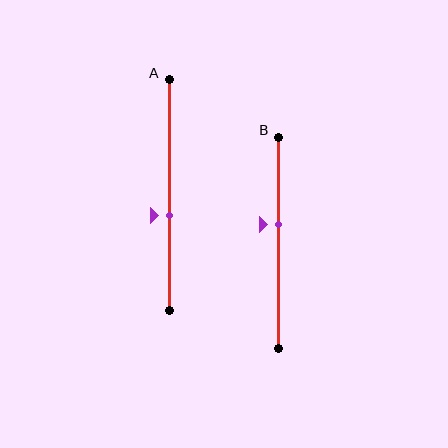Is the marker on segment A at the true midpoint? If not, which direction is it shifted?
No, the marker on segment A is shifted downward by about 9% of the segment length.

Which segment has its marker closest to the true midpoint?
Segment A has its marker closest to the true midpoint.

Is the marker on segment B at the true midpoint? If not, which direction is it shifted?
No, the marker on segment B is shifted upward by about 9% of the segment length.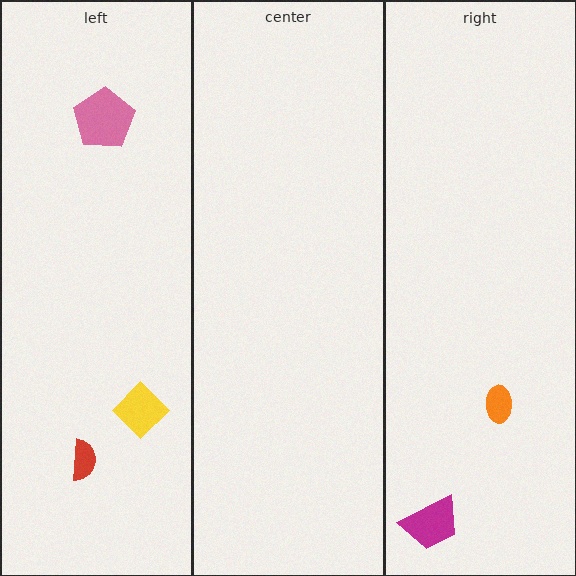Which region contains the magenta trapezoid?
The right region.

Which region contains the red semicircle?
The left region.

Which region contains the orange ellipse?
The right region.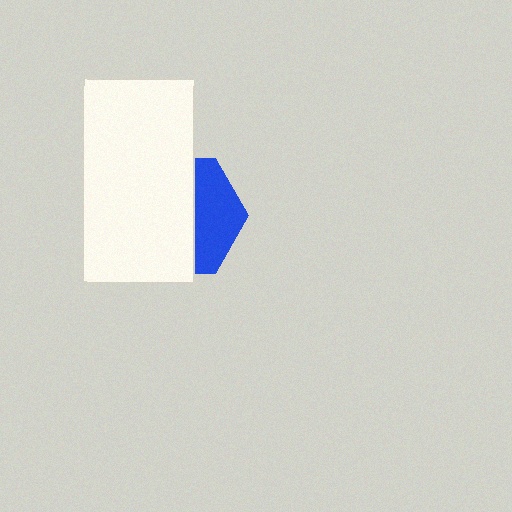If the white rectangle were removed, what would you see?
You would see the complete blue hexagon.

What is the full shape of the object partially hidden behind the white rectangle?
The partially hidden object is a blue hexagon.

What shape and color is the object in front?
The object in front is a white rectangle.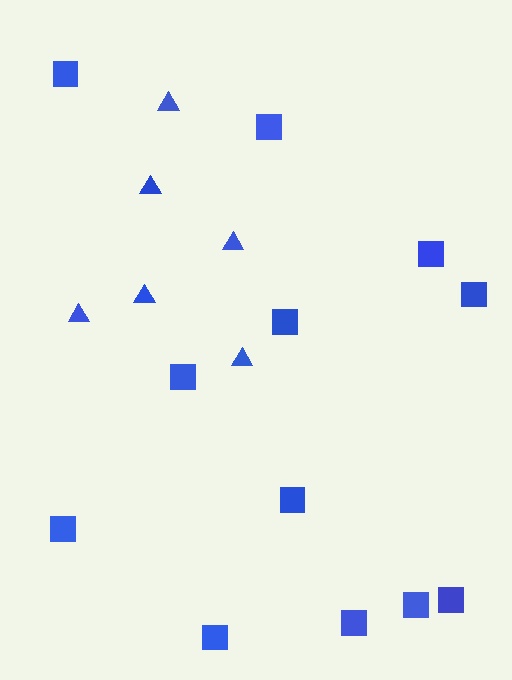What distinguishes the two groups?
There are 2 groups: one group of triangles (6) and one group of squares (12).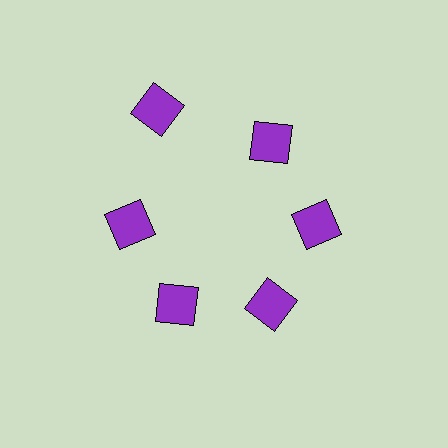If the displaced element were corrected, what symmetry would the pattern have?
It would have 6-fold rotational symmetry — the pattern would map onto itself every 60 degrees.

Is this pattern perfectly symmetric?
No. The 6 purple squares are arranged in a ring, but one element near the 11 o'clock position is pushed outward from the center, breaking the 6-fold rotational symmetry.